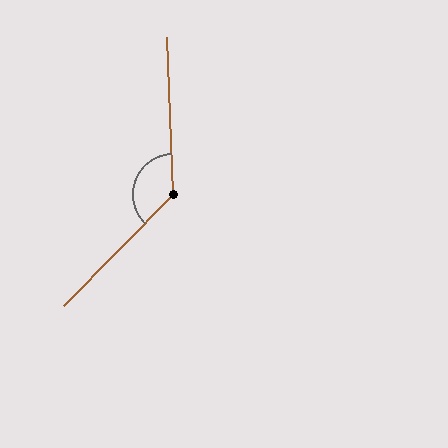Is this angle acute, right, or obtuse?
It is obtuse.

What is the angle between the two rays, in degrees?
Approximately 133 degrees.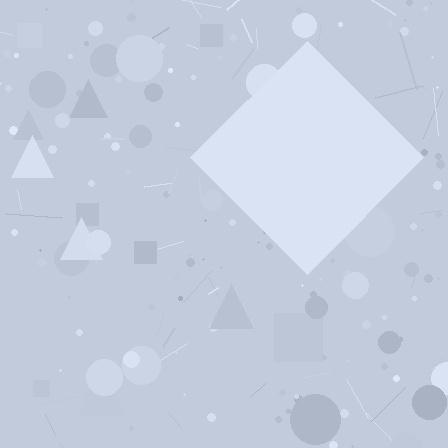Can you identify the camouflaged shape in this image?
The camouflaged shape is a diamond.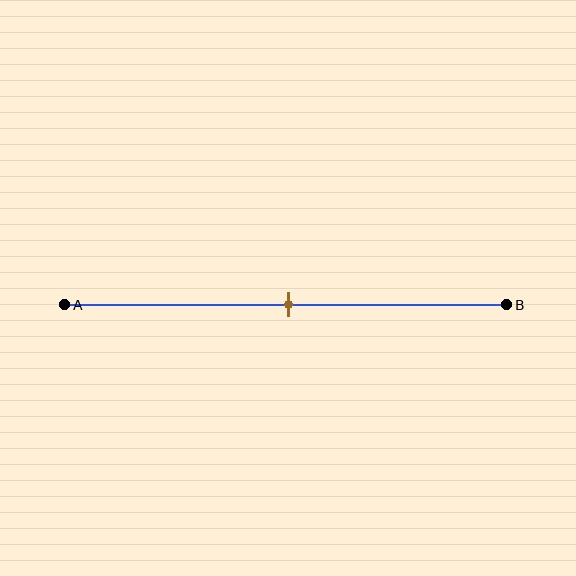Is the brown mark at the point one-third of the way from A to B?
No, the mark is at about 50% from A, not at the 33% one-third point.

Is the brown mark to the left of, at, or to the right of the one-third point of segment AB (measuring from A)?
The brown mark is to the right of the one-third point of segment AB.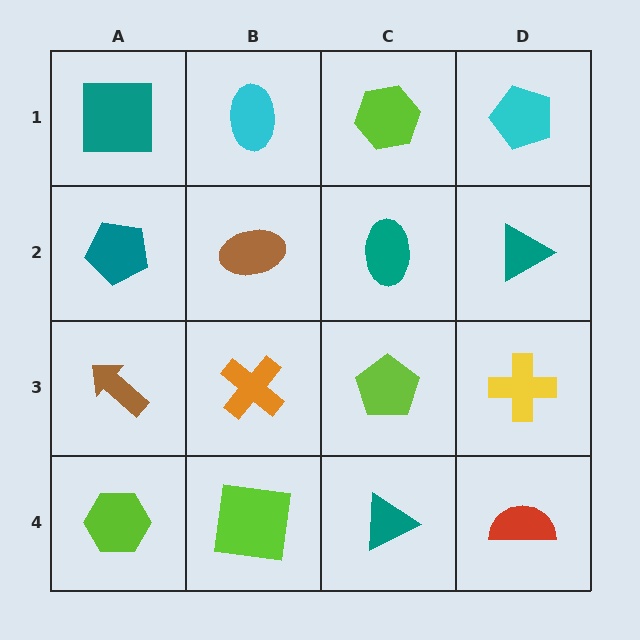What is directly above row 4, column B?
An orange cross.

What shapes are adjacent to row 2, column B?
A cyan ellipse (row 1, column B), an orange cross (row 3, column B), a teal pentagon (row 2, column A), a teal ellipse (row 2, column C).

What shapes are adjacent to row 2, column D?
A cyan pentagon (row 1, column D), a yellow cross (row 3, column D), a teal ellipse (row 2, column C).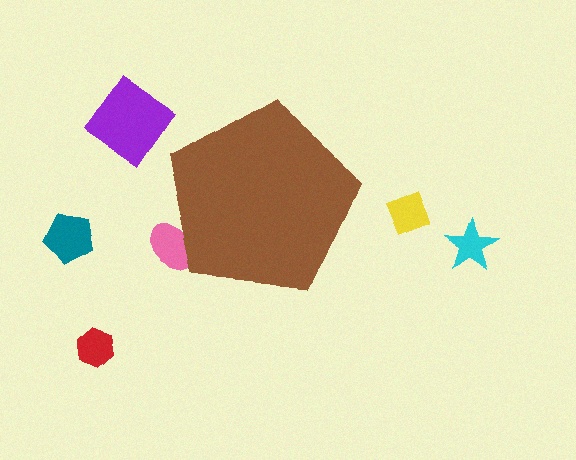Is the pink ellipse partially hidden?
Yes, the pink ellipse is partially hidden behind the brown pentagon.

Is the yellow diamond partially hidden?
No, the yellow diamond is fully visible.